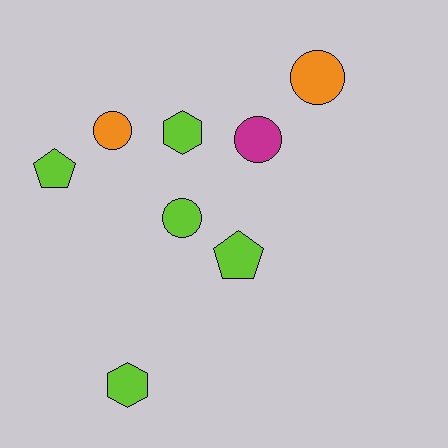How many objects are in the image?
There are 8 objects.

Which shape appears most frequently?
Circle, with 4 objects.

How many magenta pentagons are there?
There are no magenta pentagons.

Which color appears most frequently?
Lime, with 5 objects.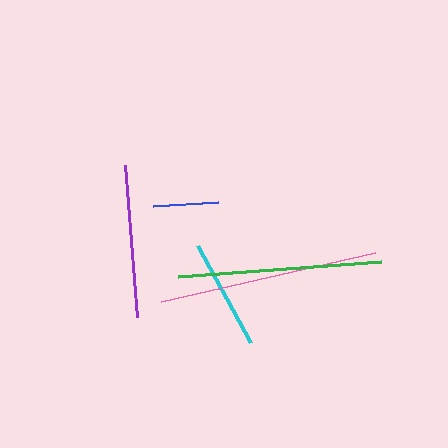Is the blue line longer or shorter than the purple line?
The purple line is longer than the blue line.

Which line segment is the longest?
The pink line is the longest at approximately 219 pixels.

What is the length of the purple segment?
The purple segment is approximately 153 pixels long.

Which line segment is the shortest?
The blue line is the shortest at approximately 65 pixels.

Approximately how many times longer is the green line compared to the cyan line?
The green line is approximately 1.9 times the length of the cyan line.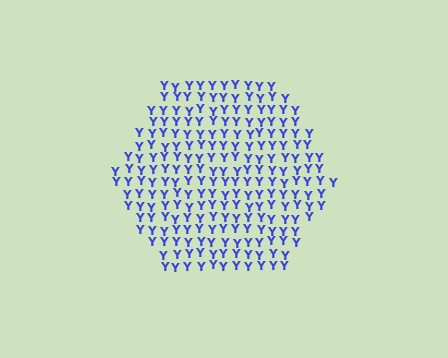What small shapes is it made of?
It is made of small letter Y's.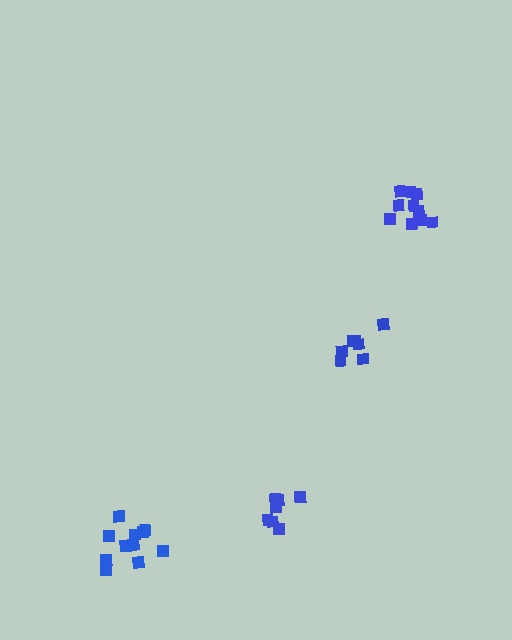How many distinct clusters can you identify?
There are 4 distinct clusters.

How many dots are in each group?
Group 1: 7 dots, Group 2: 10 dots, Group 3: 7 dots, Group 4: 11 dots (35 total).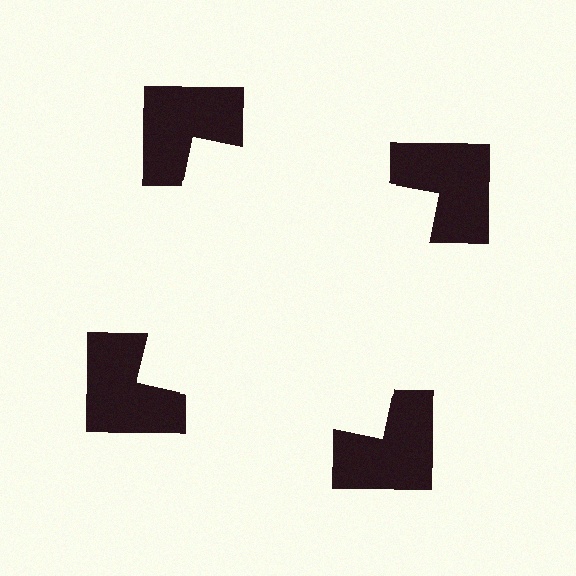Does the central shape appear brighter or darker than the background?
It typically appears slightly brighter than the background, even though no actual brightness change is drawn.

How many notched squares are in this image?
There are 4 — one at each vertex of the illusory square.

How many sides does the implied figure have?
4 sides.